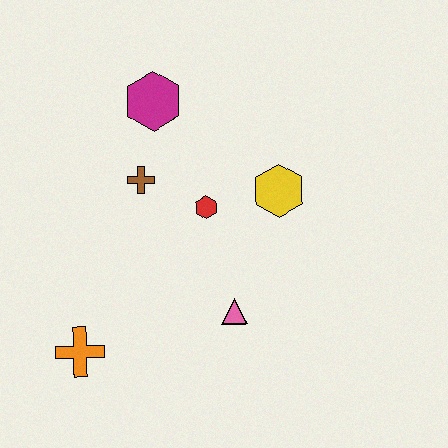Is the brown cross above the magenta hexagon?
No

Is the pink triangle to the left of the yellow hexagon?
Yes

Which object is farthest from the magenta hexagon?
The orange cross is farthest from the magenta hexagon.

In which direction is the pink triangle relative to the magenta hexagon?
The pink triangle is below the magenta hexagon.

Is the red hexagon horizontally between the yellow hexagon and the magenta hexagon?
Yes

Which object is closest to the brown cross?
The red hexagon is closest to the brown cross.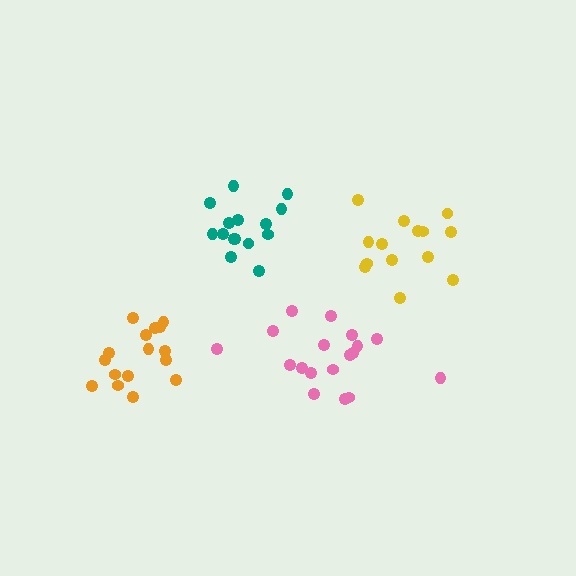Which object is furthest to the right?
The yellow cluster is rightmost.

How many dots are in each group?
Group 1: 15 dots, Group 2: 18 dots, Group 3: 14 dots, Group 4: 16 dots (63 total).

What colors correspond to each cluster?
The clusters are colored: teal, pink, yellow, orange.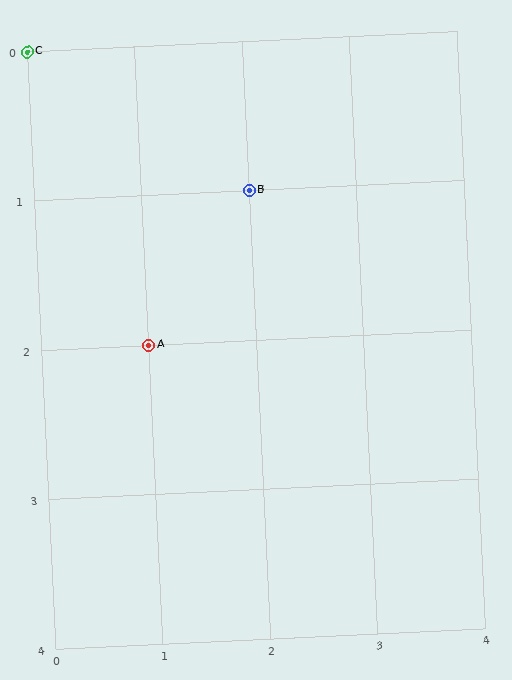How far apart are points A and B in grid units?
Points A and B are 1 column and 1 row apart (about 1.4 grid units diagonally).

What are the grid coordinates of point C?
Point C is at grid coordinates (0, 0).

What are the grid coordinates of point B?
Point B is at grid coordinates (2, 1).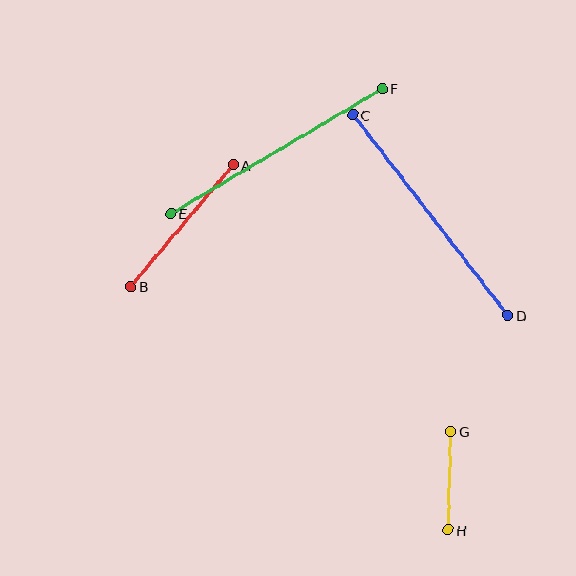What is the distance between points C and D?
The distance is approximately 254 pixels.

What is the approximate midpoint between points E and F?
The midpoint is at approximately (276, 151) pixels.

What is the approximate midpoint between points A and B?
The midpoint is at approximately (182, 226) pixels.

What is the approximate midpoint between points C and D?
The midpoint is at approximately (430, 215) pixels.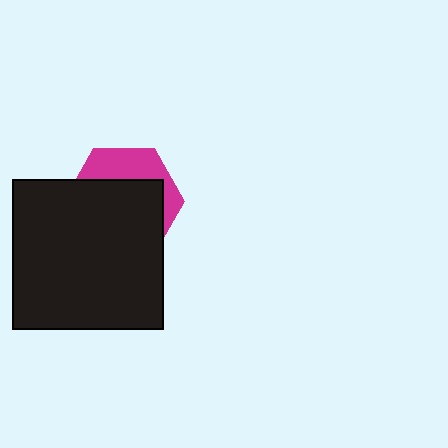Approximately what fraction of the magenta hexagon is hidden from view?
Roughly 66% of the magenta hexagon is hidden behind the black square.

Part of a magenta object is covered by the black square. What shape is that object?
It is a hexagon.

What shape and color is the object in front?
The object in front is a black square.